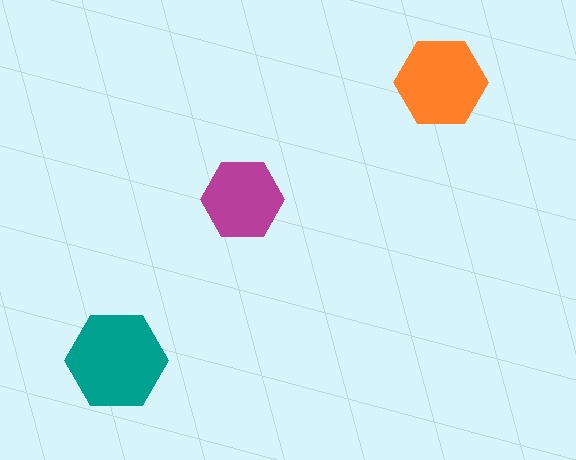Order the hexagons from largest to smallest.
the teal one, the orange one, the magenta one.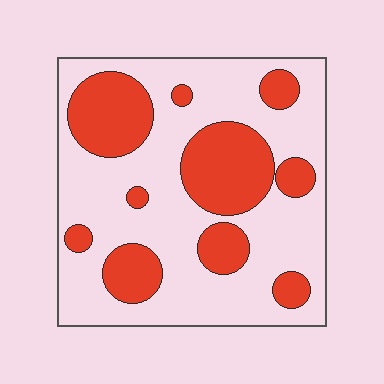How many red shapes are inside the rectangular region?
10.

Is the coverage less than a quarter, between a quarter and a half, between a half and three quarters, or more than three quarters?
Between a quarter and a half.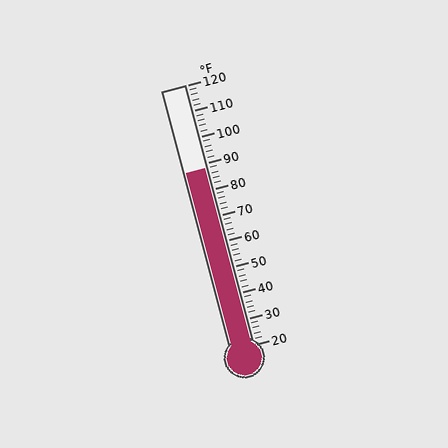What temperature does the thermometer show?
The thermometer shows approximately 88°F.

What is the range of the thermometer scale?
The thermometer scale ranges from 20°F to 120°F.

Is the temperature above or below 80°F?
The temperature is above 80°F.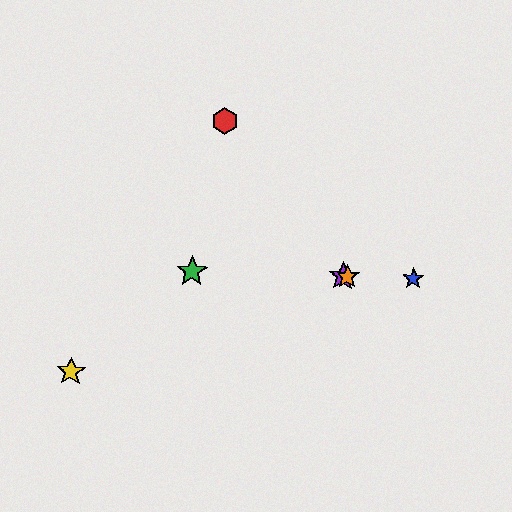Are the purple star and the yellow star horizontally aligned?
No, the purple star is at y≈276 and the yellow star is at y≈372.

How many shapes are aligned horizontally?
4 shapes (the blue star, the green star, the purple star, the orange star) are aligned horizontally.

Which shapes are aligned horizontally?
The blue star, the green star, the purple star, the orange star are aligned horizontally.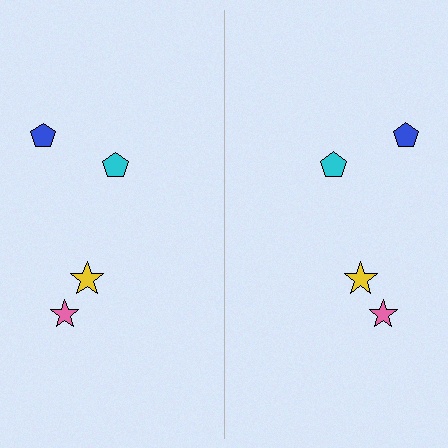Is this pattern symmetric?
Yes, this pattern has bilateral (reflection) symmetry.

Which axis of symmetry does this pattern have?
The pattern has a vertical axis of symmetry running through the center of the image.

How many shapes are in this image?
There are 8 shapes in this image.